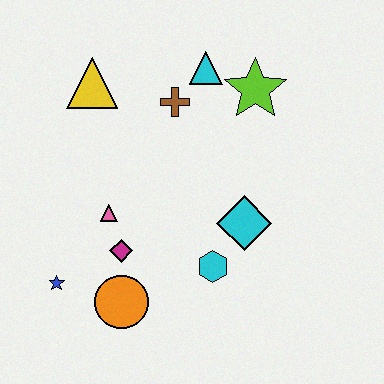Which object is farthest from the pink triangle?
The lime star is farthest from the pink triangle.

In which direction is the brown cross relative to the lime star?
The brown cross is to the left of the lime star.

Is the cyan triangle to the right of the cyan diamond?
No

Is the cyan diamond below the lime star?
Yes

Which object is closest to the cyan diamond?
The cyan hexagon is closest to the cyan diamond.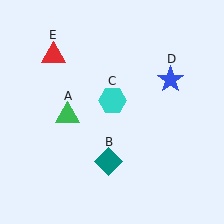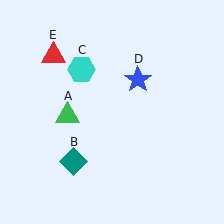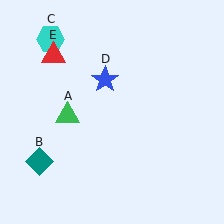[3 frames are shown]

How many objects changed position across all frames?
3 objects changed position: teal diamond (object B), cyan hexagon (object C), blue star (object D).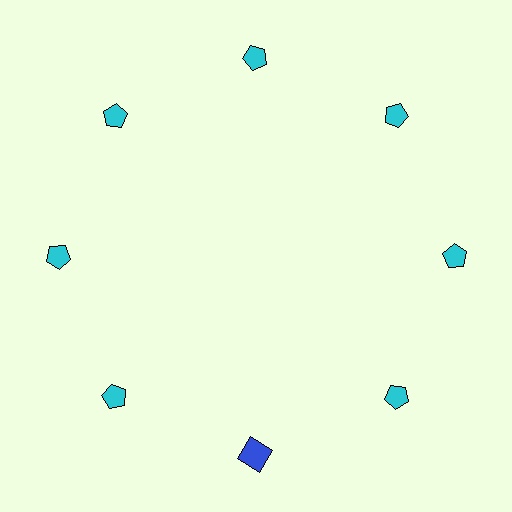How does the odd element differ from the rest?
It differs in both color (blue instead of cyan) and shape (square instead of pentagon).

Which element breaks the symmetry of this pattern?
The blue square at roughly the 6 o'clock position breaks the symmetry. All other shapes are cyan pentagons.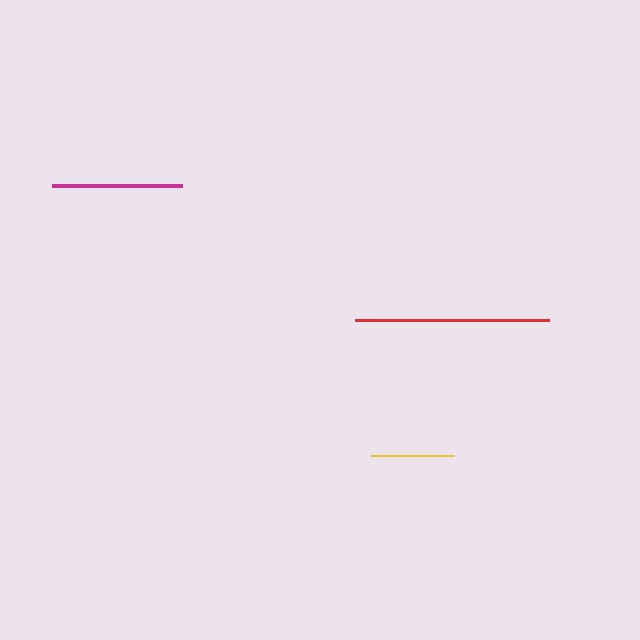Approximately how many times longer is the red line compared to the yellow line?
The red line is approximately 2.3 times the length of the yellow line.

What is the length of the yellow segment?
The yellow segment is approximately 82 pixels long.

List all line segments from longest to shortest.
From longest to shortest: red, magenta, yellow.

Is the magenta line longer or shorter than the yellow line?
The magenta line is longer than the yellow line.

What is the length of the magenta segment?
The magenta segment is approximately 130 pixels long.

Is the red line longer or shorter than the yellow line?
The red line is longer than the yellow line.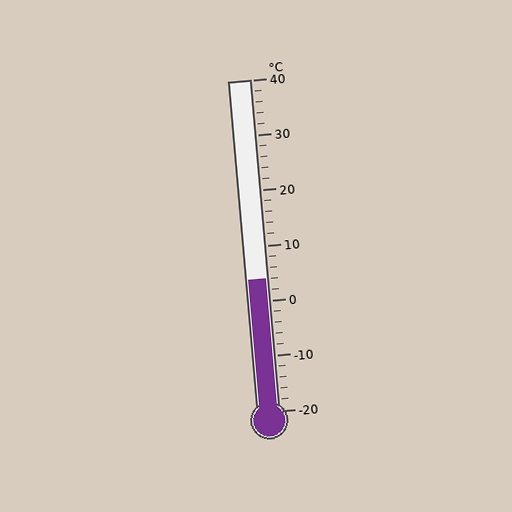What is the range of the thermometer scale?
The thermometer scale ranges from -20°C to 40°C.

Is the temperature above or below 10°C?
The temperature is below 10°C.